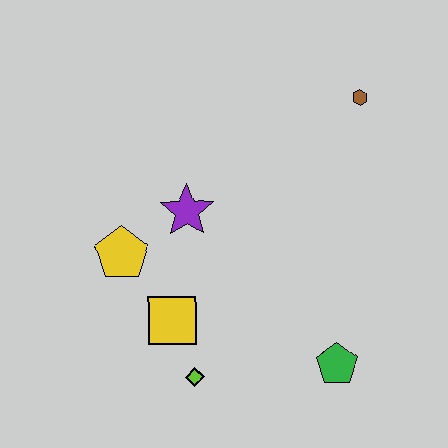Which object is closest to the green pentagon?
The lime diamond is closest to the green pentagon.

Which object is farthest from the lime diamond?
The brown hexagon is farthest from the lime diamond.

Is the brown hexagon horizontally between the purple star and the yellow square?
No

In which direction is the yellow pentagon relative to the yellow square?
The yellow pentagon is above the yellow square.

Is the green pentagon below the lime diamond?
No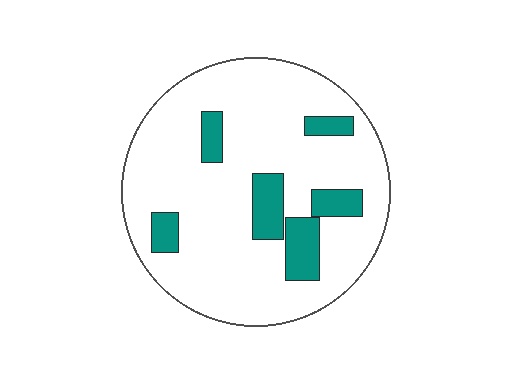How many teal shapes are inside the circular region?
6.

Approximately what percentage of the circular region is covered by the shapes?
Approximately 15%.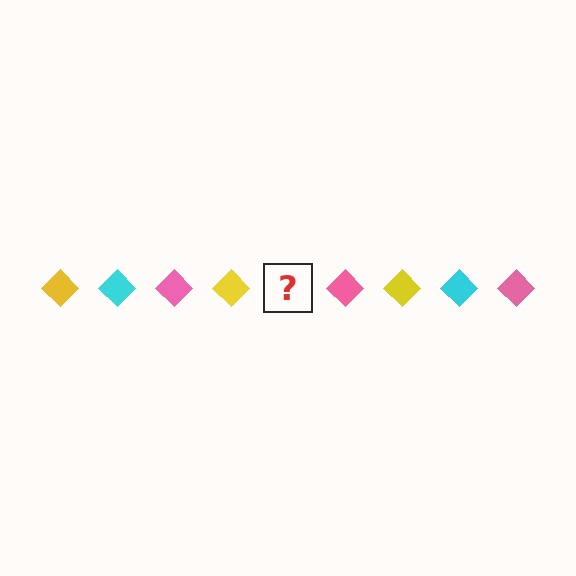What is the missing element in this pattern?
The missing element is a cyan diamond.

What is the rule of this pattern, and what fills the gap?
The rule is that the pattern cycles through yellow, cyan, pink diamonds. The gap should be filled with a cyan diamond.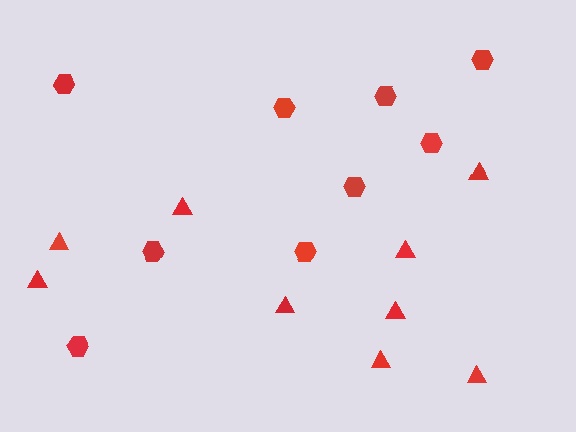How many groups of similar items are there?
There are 2 groups: one group of triangles (9) and one group of hexagons (9).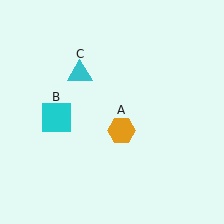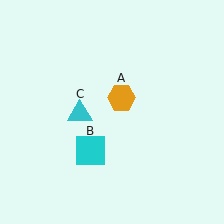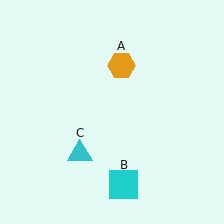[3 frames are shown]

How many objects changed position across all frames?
3 objects changed position: orange hexagon (object A), cyan square (object B), cyan triangle (object C).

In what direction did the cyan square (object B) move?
The cyan square (object B) moved down and to the right.